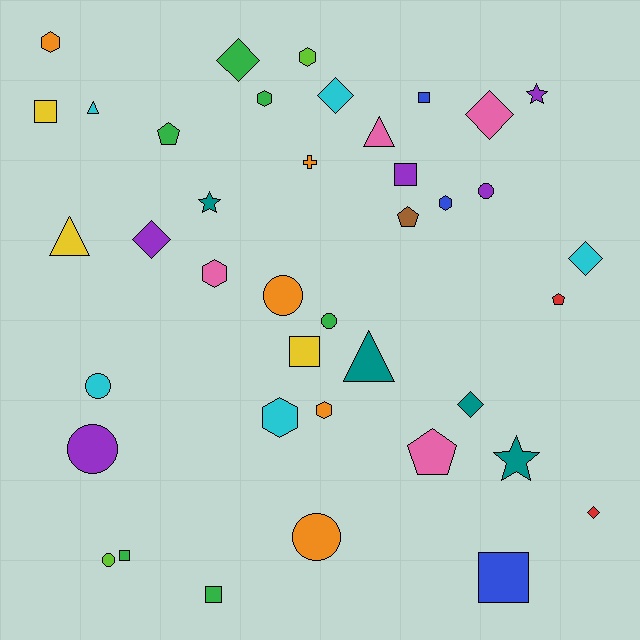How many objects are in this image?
There are 40 objects.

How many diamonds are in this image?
There are 7 diamonds.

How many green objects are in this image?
There are 6 green objects.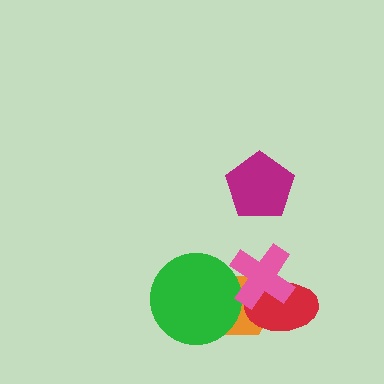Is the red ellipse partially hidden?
Yes, it is partially covered by another shape.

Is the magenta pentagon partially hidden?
No, no other shape covers it.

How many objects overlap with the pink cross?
3 objects overlap with the pink cross.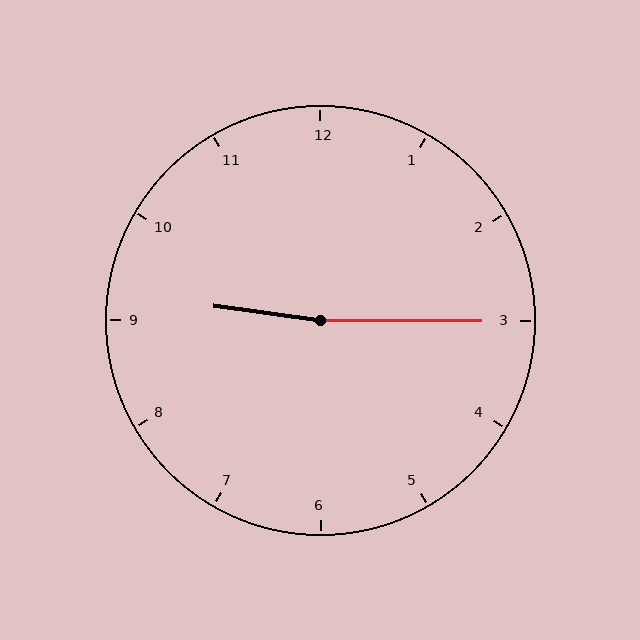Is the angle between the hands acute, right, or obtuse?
It is obtuse.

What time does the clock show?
9:15.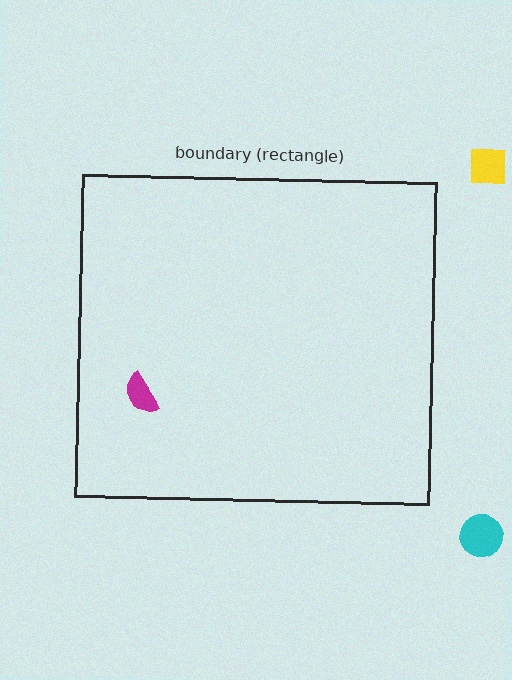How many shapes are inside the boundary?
1 inside, 2 outside.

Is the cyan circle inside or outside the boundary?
Outside.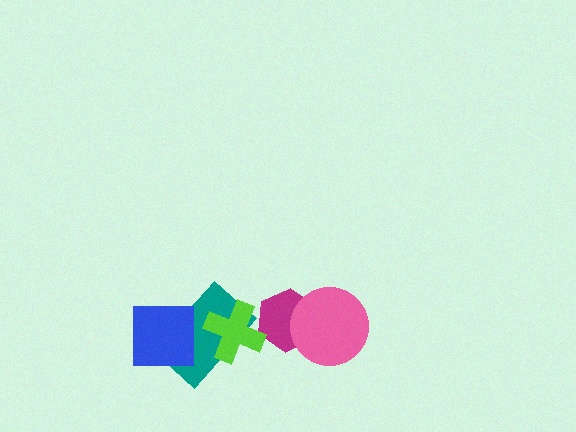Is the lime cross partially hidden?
No, no other shape covers it.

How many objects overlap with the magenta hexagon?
2 objects overlap with the magenta hexagon.